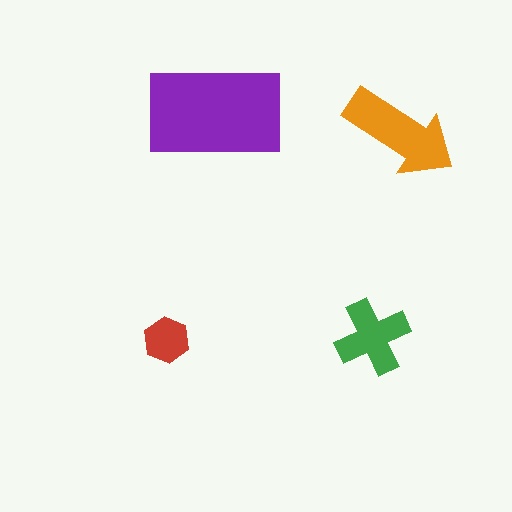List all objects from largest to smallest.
The purple rectangle, the orange arrow, the green cross, the red hexagon.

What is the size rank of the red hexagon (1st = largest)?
4th.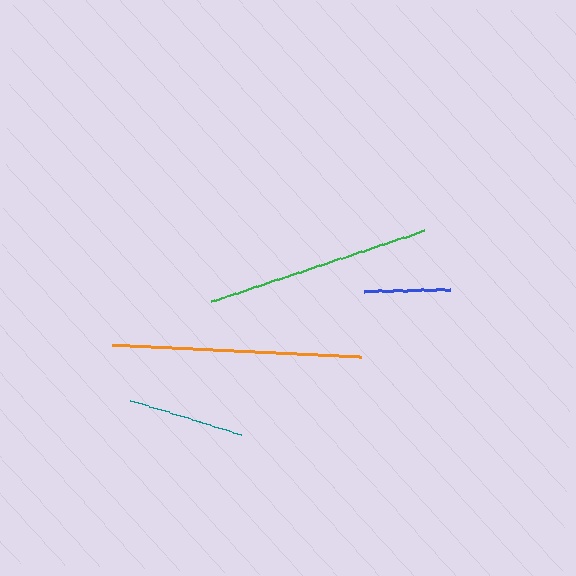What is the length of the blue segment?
The blue segment is approximately 86 pixels long.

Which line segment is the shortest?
The blue line is the shortest at approximately 86 pixels.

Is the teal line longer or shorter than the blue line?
The teal line is longer than the blue line.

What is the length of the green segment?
The green segment is approximately 224 pixels long.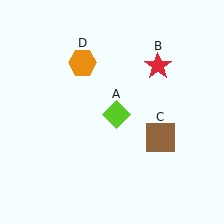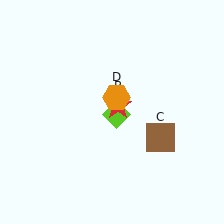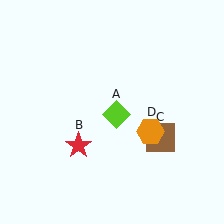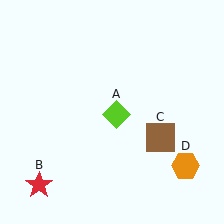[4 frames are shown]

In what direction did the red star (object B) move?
The red star (object B) moved down and to the left.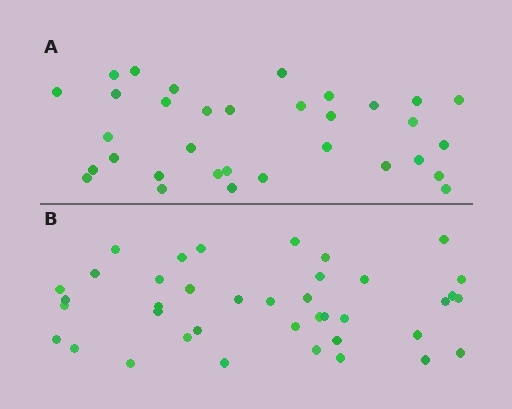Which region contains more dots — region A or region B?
Region B (the bottom region) has more dots.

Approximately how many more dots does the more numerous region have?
Region B has about 6 more dots than region A.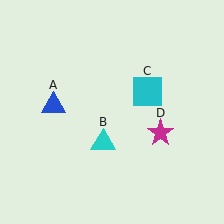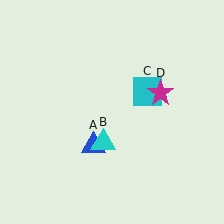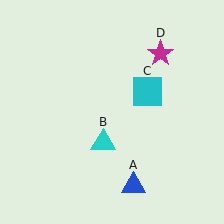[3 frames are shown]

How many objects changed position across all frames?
2 objects changed position: blue triangle (object A), magenta star (object D).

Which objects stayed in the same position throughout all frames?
Cyan triangle (object B) and cyan square (object C) remained stationary.